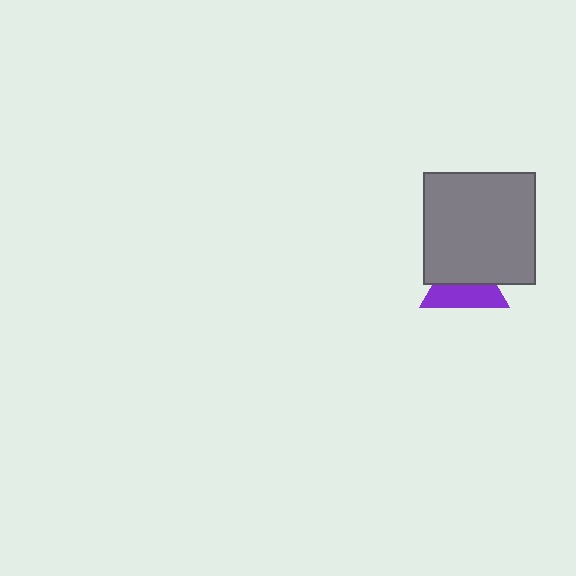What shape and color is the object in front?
The object in front is a gray square.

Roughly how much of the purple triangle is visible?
About half of it is visible (roughly 48%).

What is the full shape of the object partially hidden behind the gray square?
The partially hidden object is a purple triangle.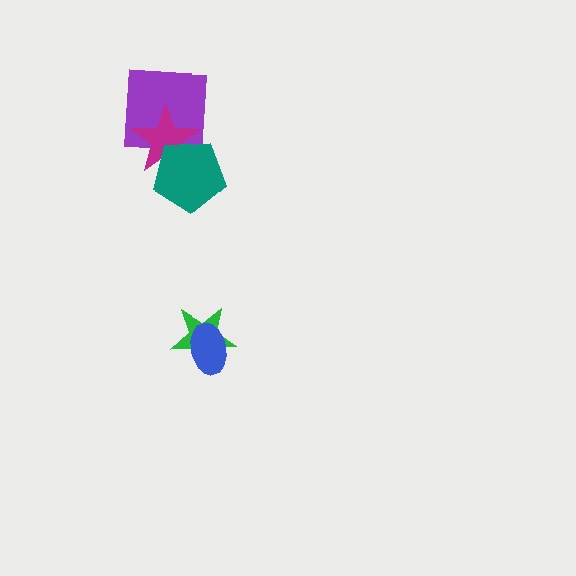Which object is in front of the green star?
The blue ellipse is in front of the green star.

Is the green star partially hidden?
Yes, it is partially covered by another shape.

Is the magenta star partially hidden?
Yes, it is partially covered by another shape.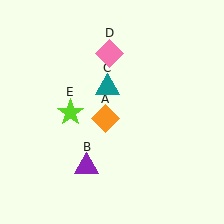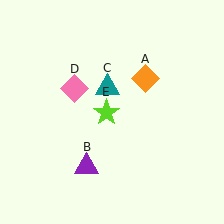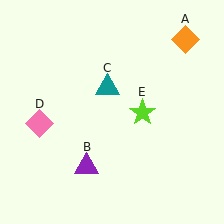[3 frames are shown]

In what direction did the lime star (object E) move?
The lime star (object E) moved right.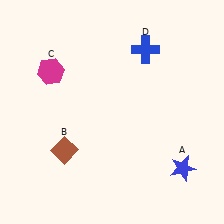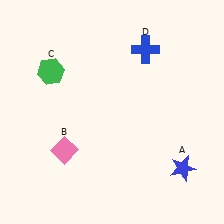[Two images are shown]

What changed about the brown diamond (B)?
In Image 1, B is brown. In Image 2, it changed to pink.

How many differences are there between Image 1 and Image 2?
There are 2 differences between the two images.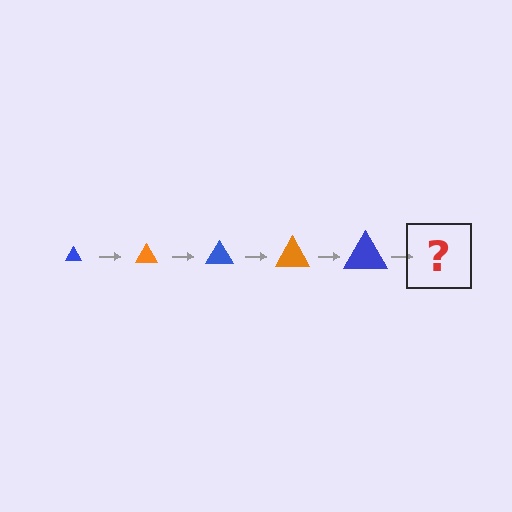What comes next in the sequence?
The next element should be an orange triangle, larger than the previous one.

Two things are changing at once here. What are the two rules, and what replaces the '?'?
The two rules are that the triangle grows larger each step and the color cycles through blue and orange. The '?' should be an orange triangle, larger than the previous one.